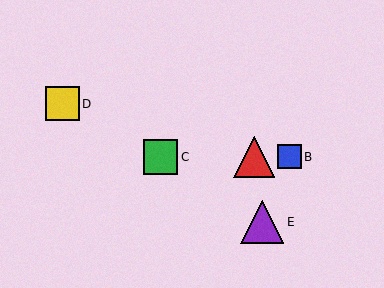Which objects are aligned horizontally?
Objects A, B, C are aligned horizontally.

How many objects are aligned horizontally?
3 objects (A, B, C) are aligned horizontally.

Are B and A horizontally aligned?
Yes, both are at y≈157.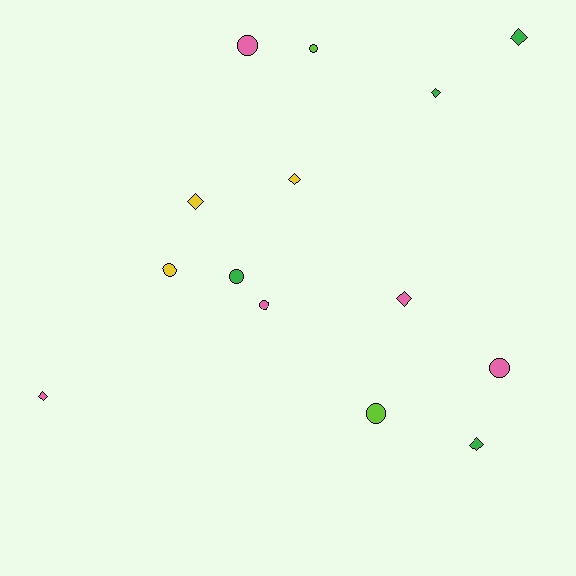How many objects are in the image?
There are 14 objects.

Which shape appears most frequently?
Diamond, with 7 objects.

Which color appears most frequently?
Pink, with 5 objects.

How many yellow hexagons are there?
There are no yellow hexagons.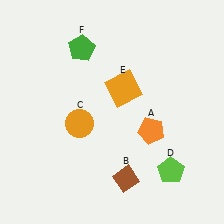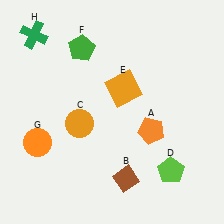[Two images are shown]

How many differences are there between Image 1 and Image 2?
There are 2 differences between the two images.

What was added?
An orange circle (G), a green cross (H) were added in Image 2.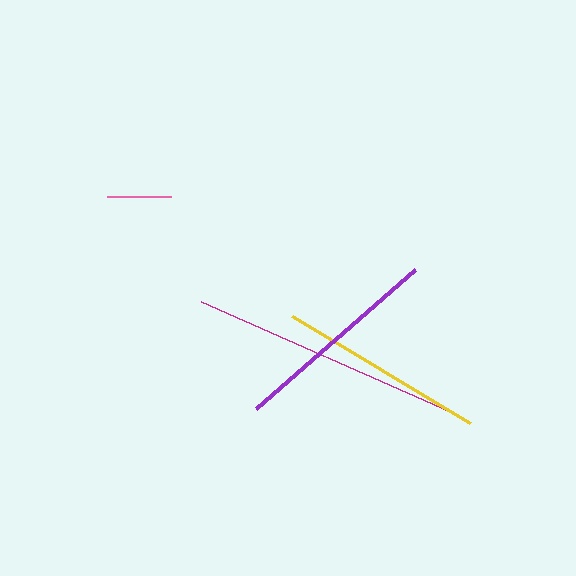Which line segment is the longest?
The magenta line is the longest at approximately 272 pixels.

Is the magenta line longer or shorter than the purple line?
The magenta line is longer than the purple line.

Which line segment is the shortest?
The pink line is the shortest at approximately 64 pixels.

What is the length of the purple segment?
The purple segment is approximately 211 pixels long.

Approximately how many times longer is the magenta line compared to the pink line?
The magenta line is approximately 4.3 times the length of the pink line.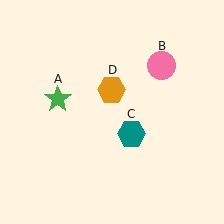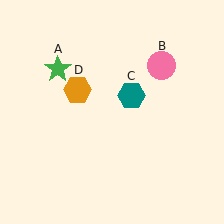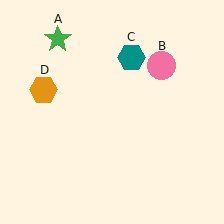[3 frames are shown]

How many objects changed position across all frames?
3 objects changed position: green star (object A), teal hexagon (object C), orange hexagon (object D).